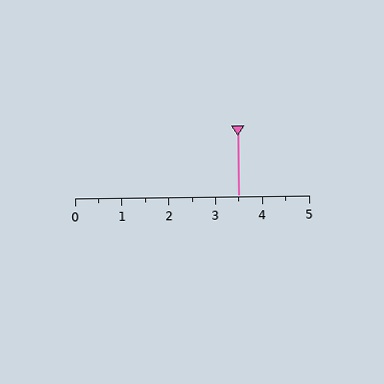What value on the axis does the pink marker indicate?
The marker indicates approximately 3.5.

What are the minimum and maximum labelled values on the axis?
The axis runs from 0 to 5.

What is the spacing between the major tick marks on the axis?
The major ticks are spaced 1 apart.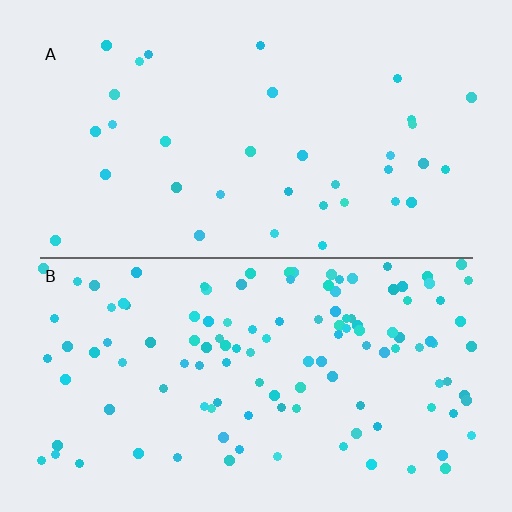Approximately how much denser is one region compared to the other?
Approximately 3.5× — region B over region A.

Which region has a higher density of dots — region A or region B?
B (the bottom).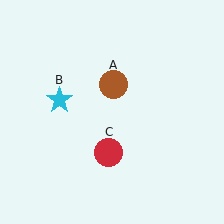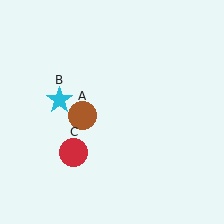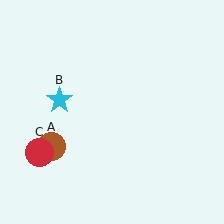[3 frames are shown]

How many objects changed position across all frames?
2 objects changed position: brown circle (object A), red circle (object C).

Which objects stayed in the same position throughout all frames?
Cyan star (object B) remained stationary.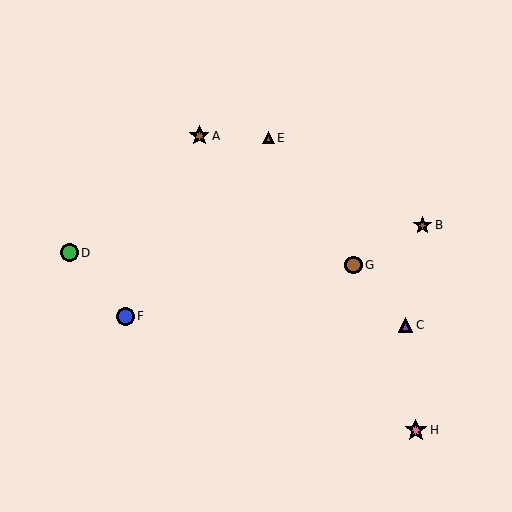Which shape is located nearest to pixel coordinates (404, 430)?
The pink star (labeled H) at (416, 430) is nearest to that location.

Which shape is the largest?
The pink star (labeled H) is the largest.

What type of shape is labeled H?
Shape H is a pink star.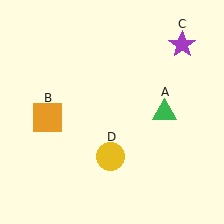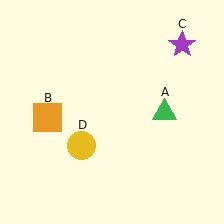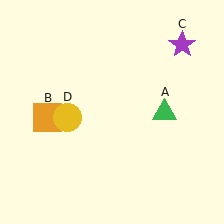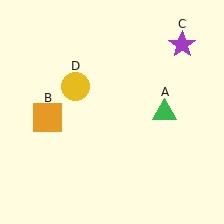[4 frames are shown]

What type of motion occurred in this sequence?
The yellow circle (object D) rotated clockwise around the center of the scene.